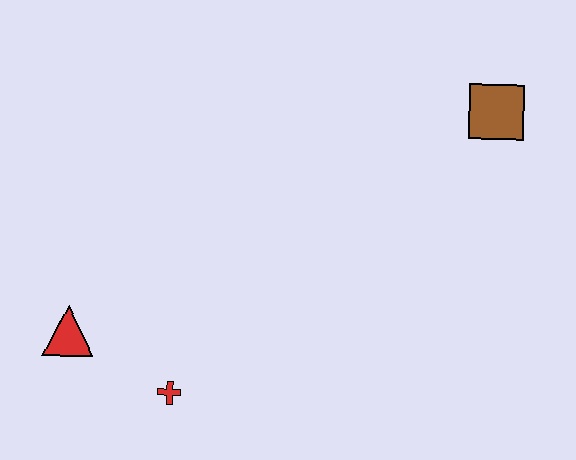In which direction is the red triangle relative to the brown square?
The red triangle is to the left of the brown square.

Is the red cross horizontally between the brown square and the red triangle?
Yes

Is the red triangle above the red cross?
Yes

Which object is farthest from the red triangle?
The brown square is farthest from the red triangle.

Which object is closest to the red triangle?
The red cross is closest to the red triangle.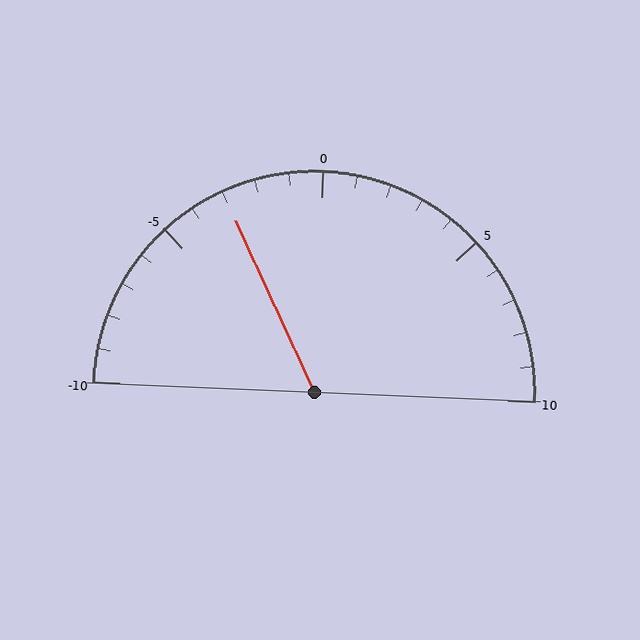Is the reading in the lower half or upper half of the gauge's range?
The reading is in the lower half of the range (-10 to 10).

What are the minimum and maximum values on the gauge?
The gauge ranges from -10 to 10.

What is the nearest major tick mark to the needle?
The nearest major tick mark is -5.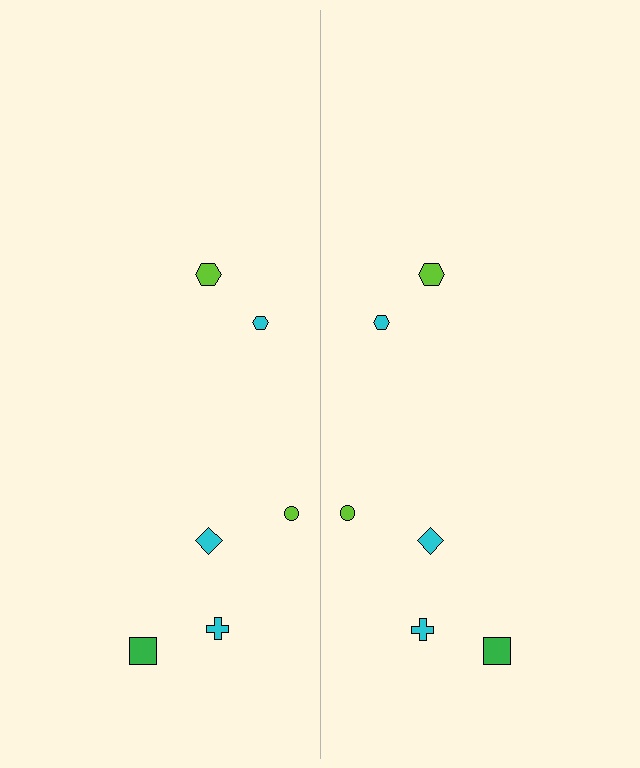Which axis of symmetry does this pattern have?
The pattern has a vertical axis of symmetry running through the center of the image.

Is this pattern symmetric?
Yes, this pattern has bilateral (reflection) symmetry.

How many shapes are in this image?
There are 12 shapes in this image.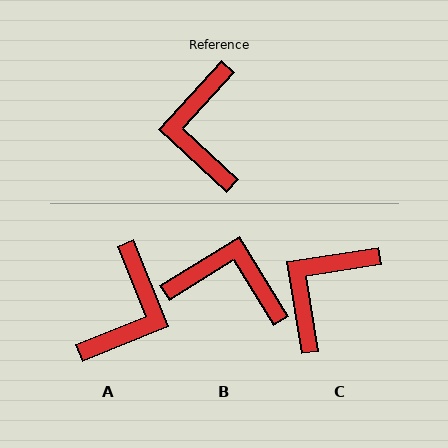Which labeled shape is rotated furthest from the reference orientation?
A, about 155 degrees away.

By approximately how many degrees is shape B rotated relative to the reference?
Approximately 106 degrees clockwise.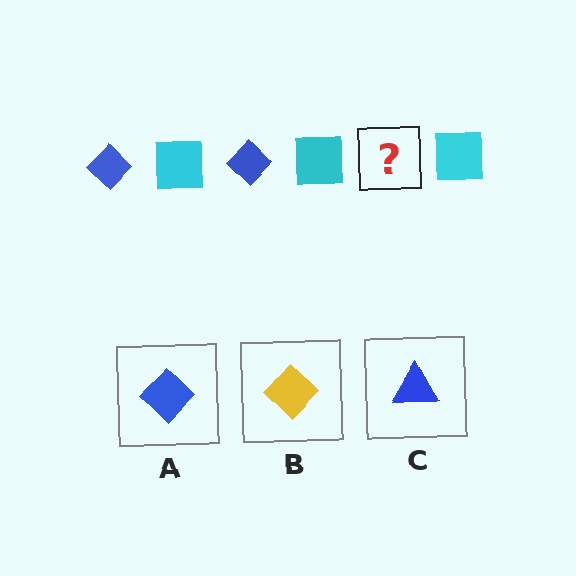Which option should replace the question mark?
Option A.